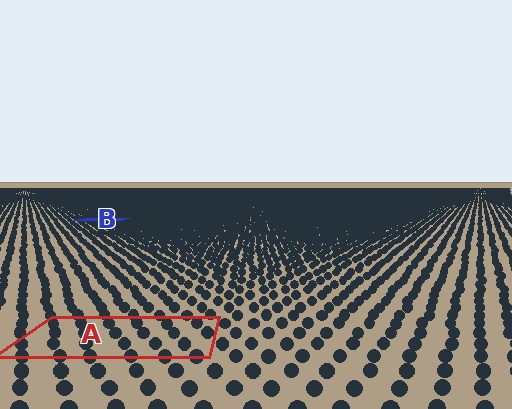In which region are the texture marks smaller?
The texture marks are smaller in region B, because it is farther away.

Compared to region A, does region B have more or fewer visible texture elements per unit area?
Region B has more texture elements per unit area — they are packed more densely because it is farther away.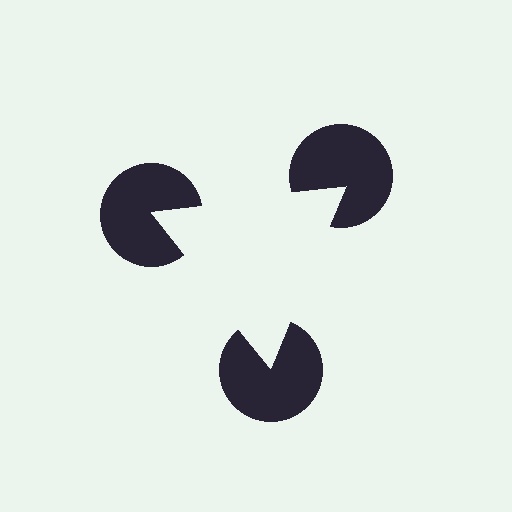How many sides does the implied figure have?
3 sides.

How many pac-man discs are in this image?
There are 3 — one at each vertex of the illusory triangle.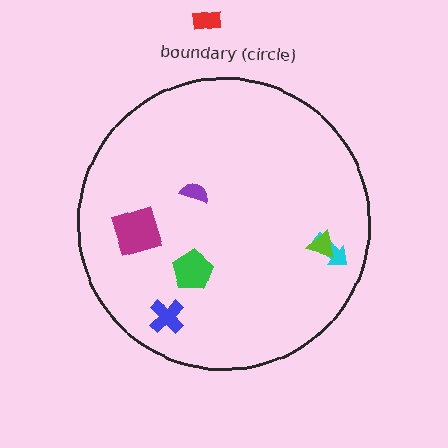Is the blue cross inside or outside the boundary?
Inside.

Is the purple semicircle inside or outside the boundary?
Inside.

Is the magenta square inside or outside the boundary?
Inside.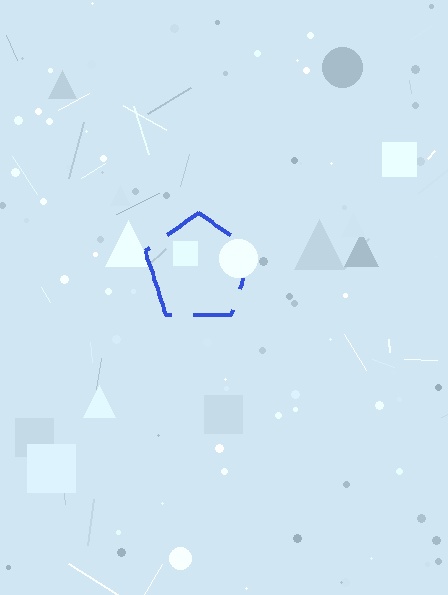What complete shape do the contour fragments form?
The contour fragments form a pentagon.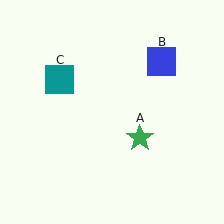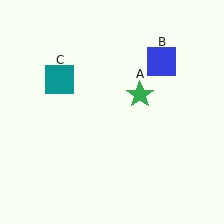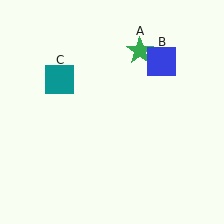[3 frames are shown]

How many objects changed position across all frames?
1 object changed position: green star (object A).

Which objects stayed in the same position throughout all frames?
Blue square (object B) and teal square (object C) remained stationary.